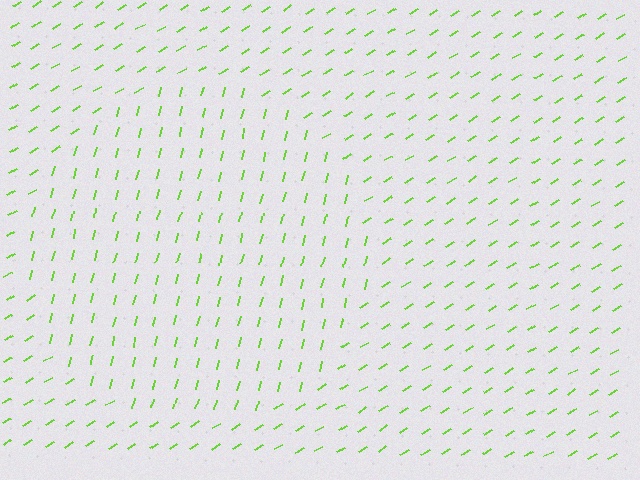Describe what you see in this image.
The image is filled with small lime line segments. A circle region in the image has lines oriented differently from the surrounding lines, creating a visible texture boundary.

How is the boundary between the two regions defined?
The boundary is defined purely by a change in line orientation (approximately 45 degrees difference). All lines are the same color and thickness.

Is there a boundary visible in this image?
Yes, there is a texture boundary formed by a change in line orientation.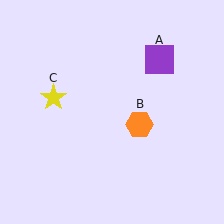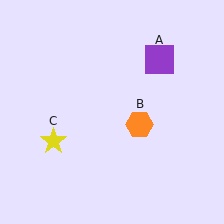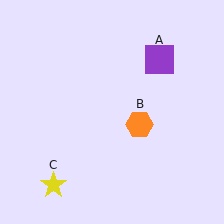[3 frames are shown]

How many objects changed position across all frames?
1 object changed position: yellow star (object C).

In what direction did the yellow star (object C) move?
The yellow star (object C) moved down.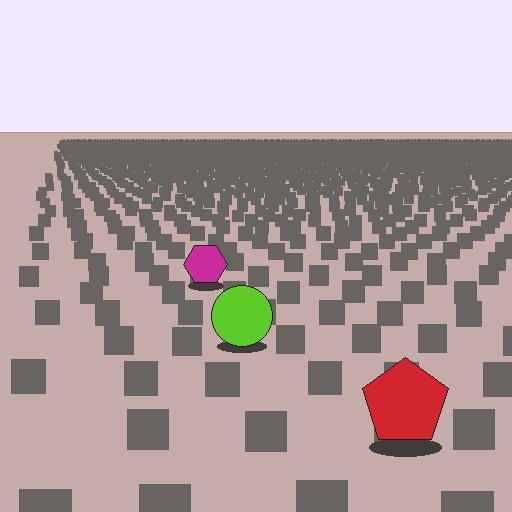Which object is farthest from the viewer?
The magenta hexagon is farthest from the viewer. It appears smaller and the ground texture around it is denser.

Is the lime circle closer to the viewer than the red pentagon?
No. The red pentagon is closer — you can tell from the texture gradient: the ground texture is coarser near it.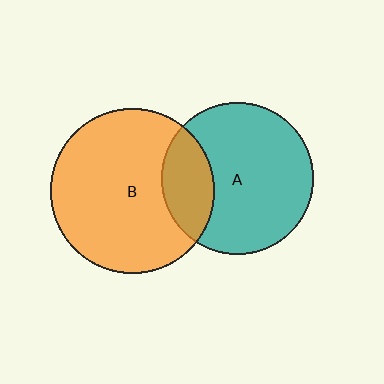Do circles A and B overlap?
Yes.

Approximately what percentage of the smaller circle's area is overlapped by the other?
Approximately 25%.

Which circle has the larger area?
Circle B (orange).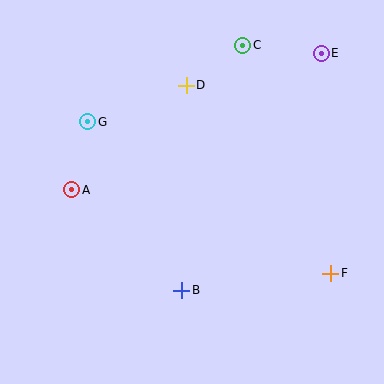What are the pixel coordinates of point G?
Point G is at (88, 122).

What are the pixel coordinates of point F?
Point F is at (331, 273).